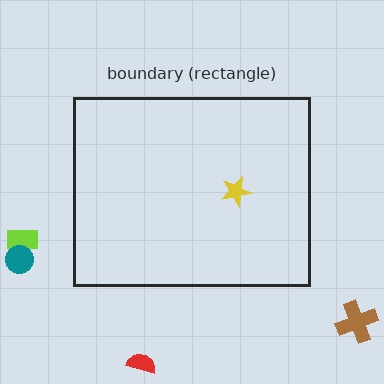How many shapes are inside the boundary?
1 inside, 4 outside.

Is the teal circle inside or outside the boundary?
Outside.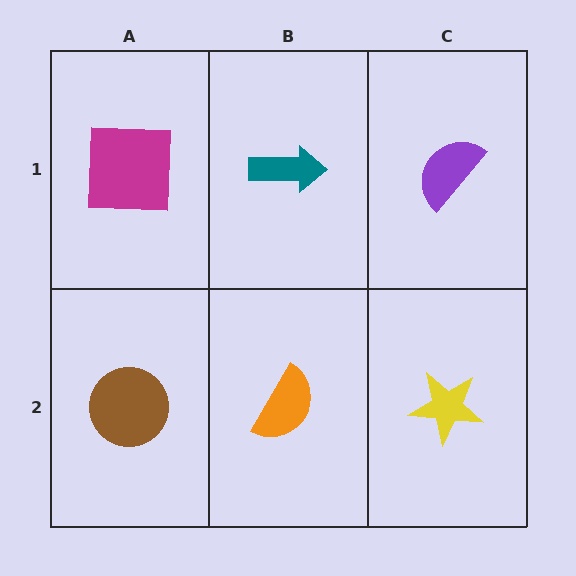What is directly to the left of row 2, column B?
A brown circle.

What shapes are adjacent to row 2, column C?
A purple semicircle (row 1, column C), an orange semicircle (row 2, column B).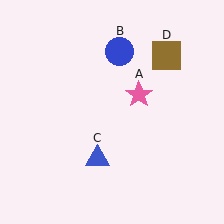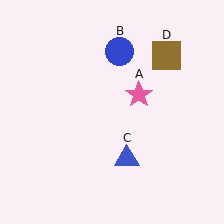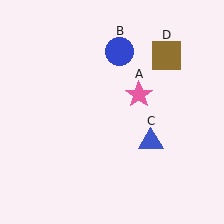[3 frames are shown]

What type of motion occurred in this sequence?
The blue triangle (object C) rotated counterclockwise around the center of the scene.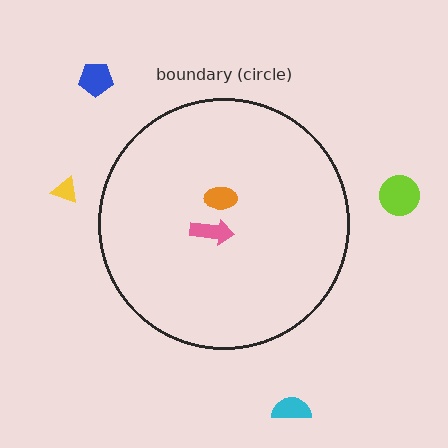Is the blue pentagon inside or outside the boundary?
Outside.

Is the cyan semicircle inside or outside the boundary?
Outside.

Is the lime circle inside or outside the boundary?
Outside.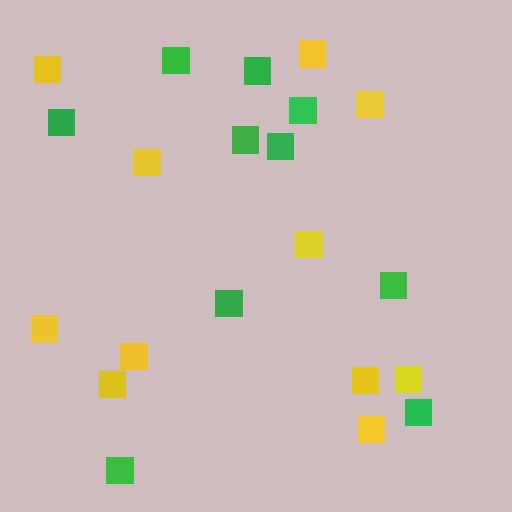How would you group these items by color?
There are 2 groups: one group of yellow squares (11) and one group of green squares (10).